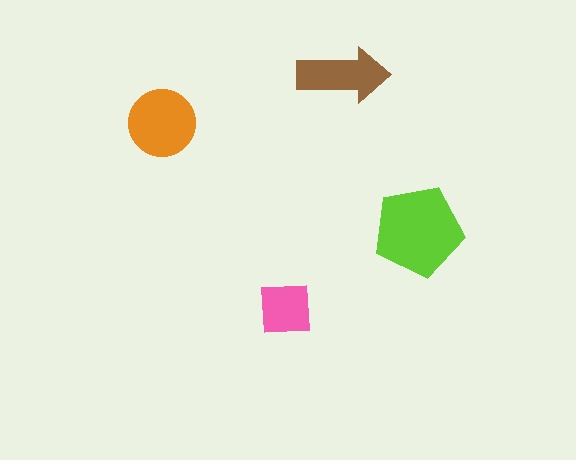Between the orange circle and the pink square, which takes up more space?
The orange circle.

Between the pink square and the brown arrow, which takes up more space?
The brown arrow.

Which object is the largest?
The lime pentagon.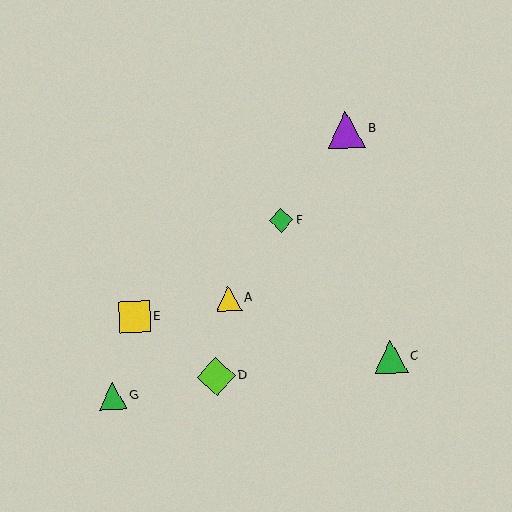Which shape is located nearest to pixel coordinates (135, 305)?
The yellow square (labeled E) at (134, 317) is nearest to that location.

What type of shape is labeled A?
Shape A is a yellow triangle.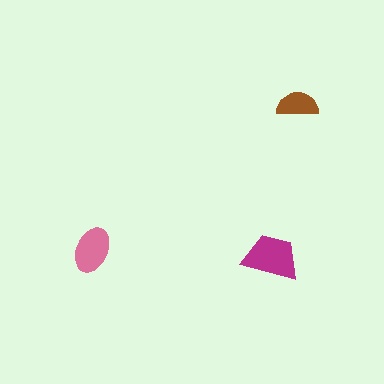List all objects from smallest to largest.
The brown semicircle, the pink ellipse, the magenta trapezoid.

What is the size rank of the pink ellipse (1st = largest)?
2nd.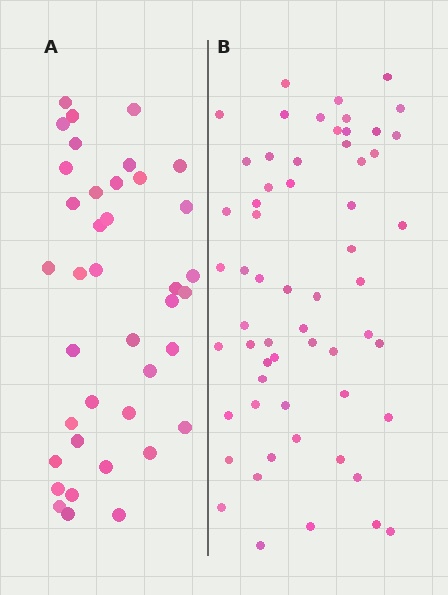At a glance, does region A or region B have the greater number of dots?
Region B (the right region) has more dots.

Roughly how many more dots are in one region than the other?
Region B has approximately 20 more dots than region A.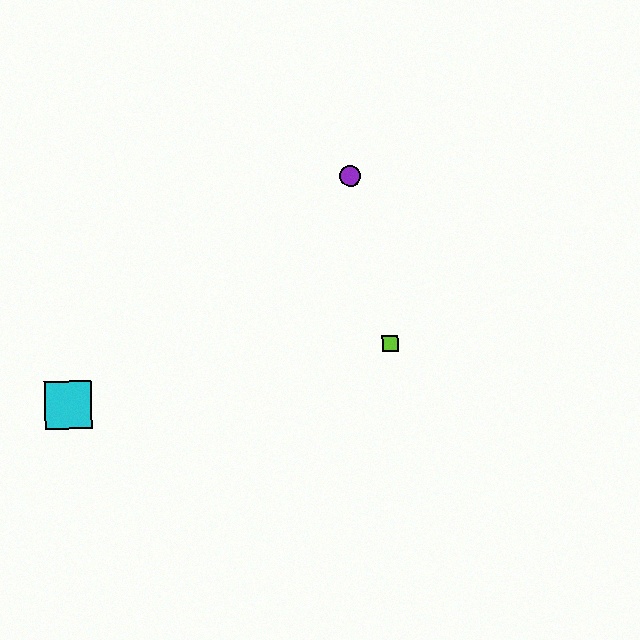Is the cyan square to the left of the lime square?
Yes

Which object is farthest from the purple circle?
The cyan square is farthest from the purple circle.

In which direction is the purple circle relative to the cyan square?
The purple circle is to the right of the cyan square.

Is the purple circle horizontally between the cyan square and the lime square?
Yes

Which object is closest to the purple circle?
The lime square is closest to the purple circle.